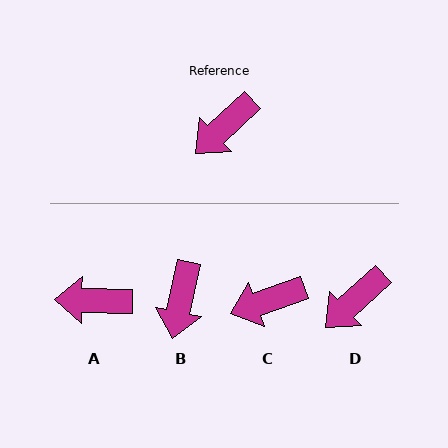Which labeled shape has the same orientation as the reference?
D.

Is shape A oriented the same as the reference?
No, it is off by about 44 degrees.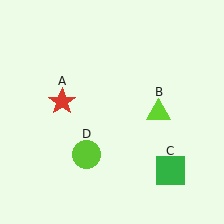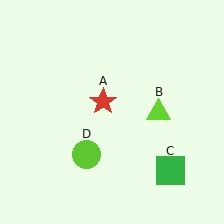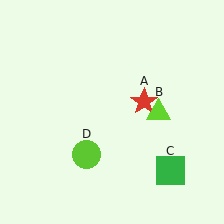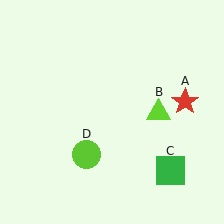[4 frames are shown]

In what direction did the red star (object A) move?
The red star (object A) moved right.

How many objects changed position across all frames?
1 object changed position: red star (object A).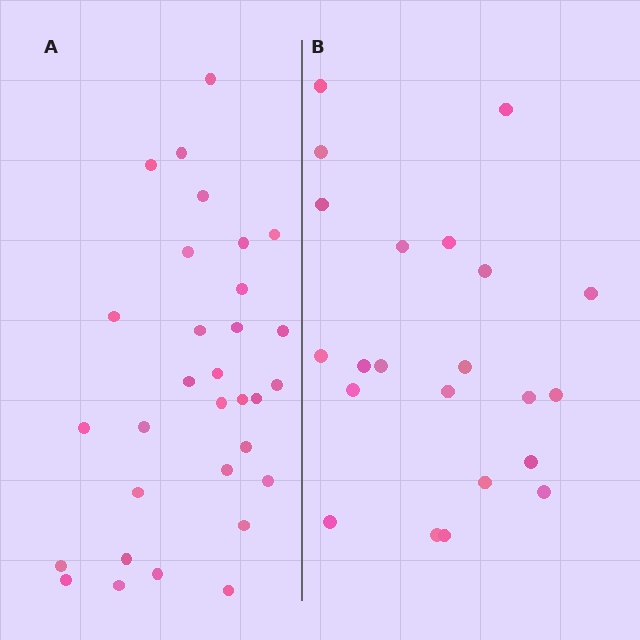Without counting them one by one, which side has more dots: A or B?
Region A (the left region) has more dots.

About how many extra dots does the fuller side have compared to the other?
Region A has roughly 8 or so more dots than region B.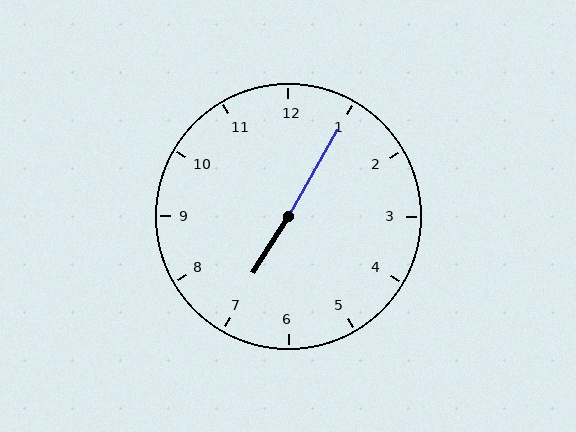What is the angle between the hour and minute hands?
Approximately 178 degrees.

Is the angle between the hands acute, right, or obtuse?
It is obtuse.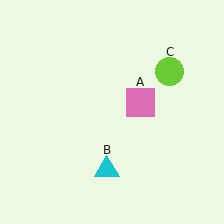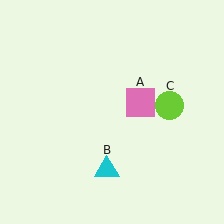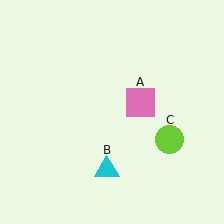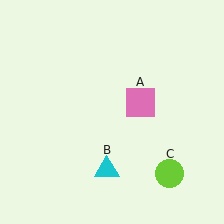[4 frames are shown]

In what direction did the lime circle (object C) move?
The lime circle (object C) moved down.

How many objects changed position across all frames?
1 object changed position: lime circle (object C).